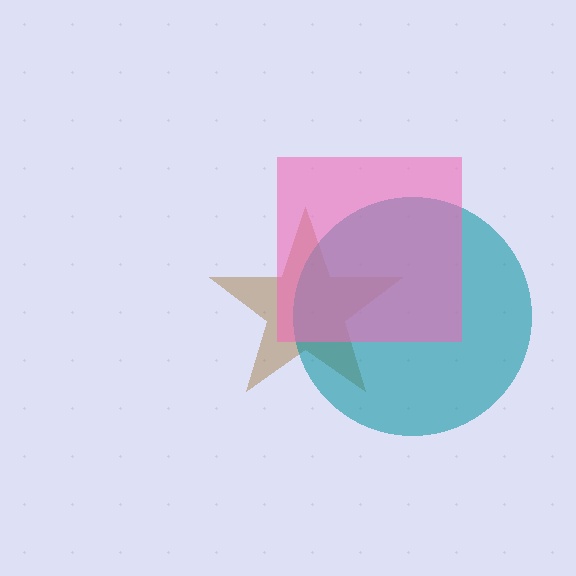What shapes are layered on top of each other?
The layered shapes are: a brown star, a teal circle, a pink square.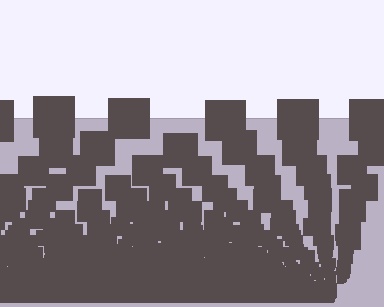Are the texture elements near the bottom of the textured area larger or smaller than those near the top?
Smaller. The gradient is inverted — elements near the bottom are smaller and denser.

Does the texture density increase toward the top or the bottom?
Density increases toward the bottom.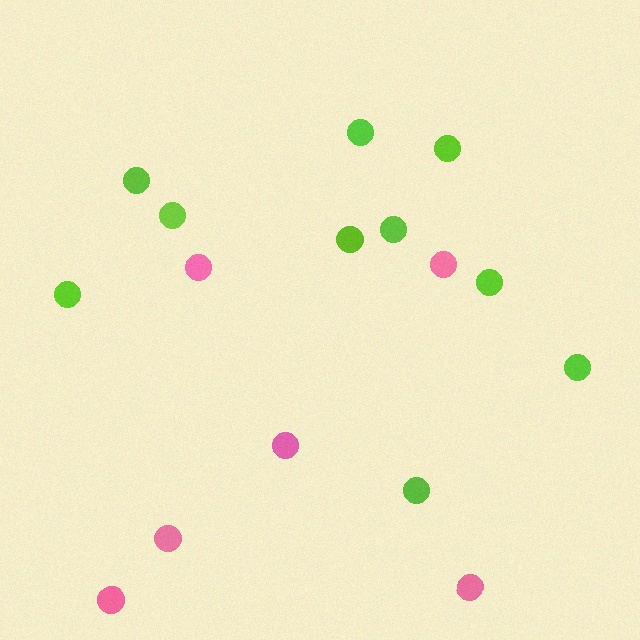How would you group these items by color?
There are 2 groups: one group of pink circles (6) and one group of lime circles (10).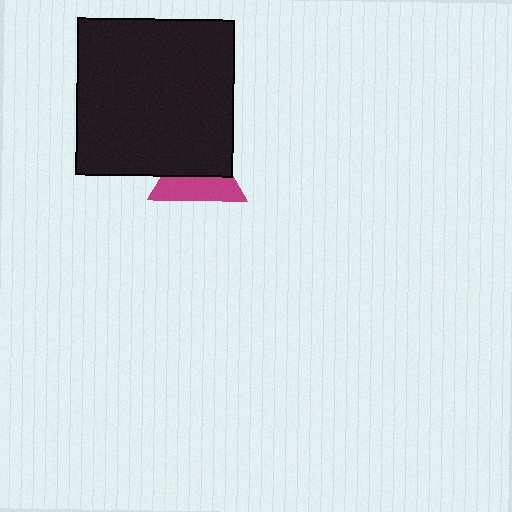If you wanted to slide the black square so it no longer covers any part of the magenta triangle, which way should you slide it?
Slide it up — that is the most direct way to separate the two shapes.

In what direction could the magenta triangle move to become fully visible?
The magenta triangle could move down. That would shift it out from behind the black square entirely.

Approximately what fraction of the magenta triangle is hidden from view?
Roughly 53% of the magenta triangle is hidden behind the black square.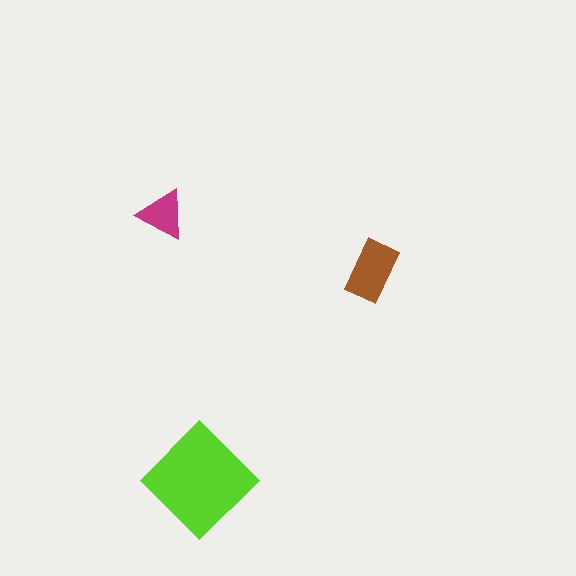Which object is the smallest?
The magenta triangle.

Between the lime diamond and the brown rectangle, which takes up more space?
The lime diamond.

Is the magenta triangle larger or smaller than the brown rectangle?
Smaller.